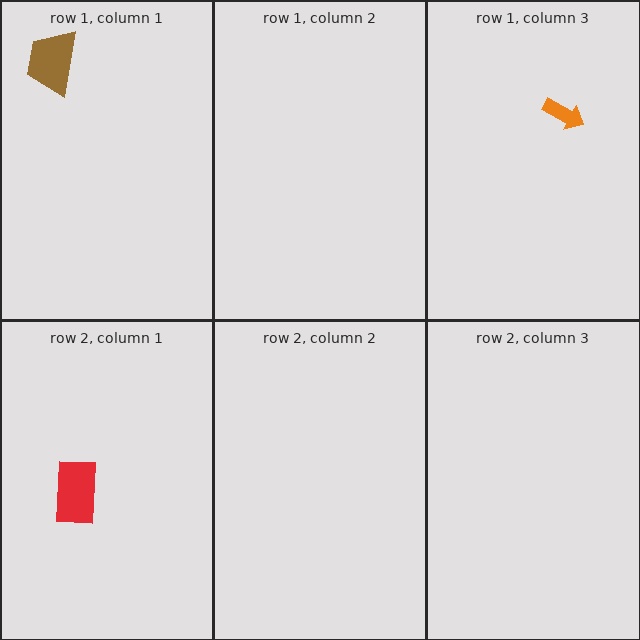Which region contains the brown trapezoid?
The row 1, column 1 region.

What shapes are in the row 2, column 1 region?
The red rectangle.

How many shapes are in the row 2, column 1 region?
1.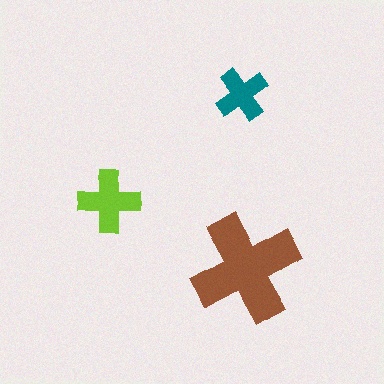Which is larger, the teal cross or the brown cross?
The brown one.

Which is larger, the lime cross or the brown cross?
The brown one.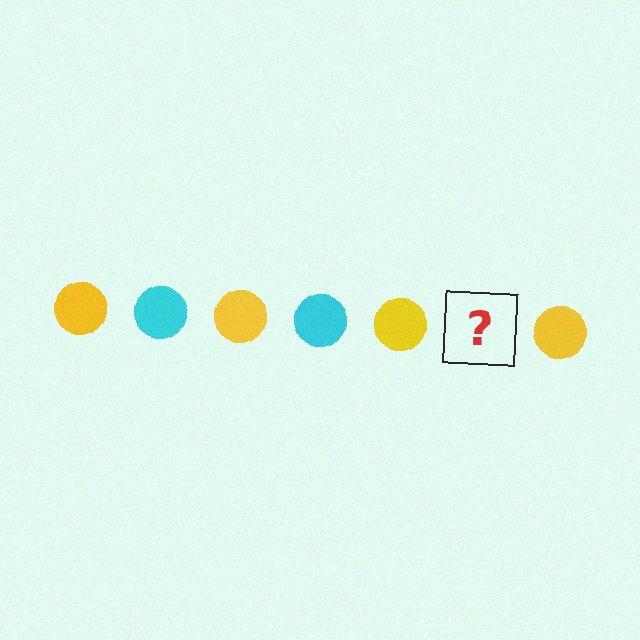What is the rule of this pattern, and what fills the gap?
The rule is that the pattern cycles through yellow, cyan circles. The gap should be filled with a cyan circle.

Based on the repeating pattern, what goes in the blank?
The blank should be a cyan circle.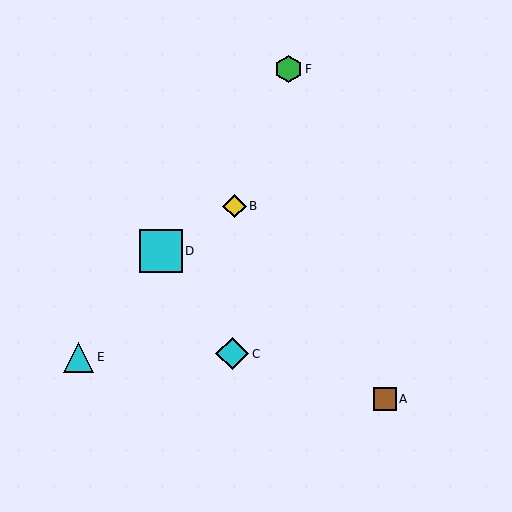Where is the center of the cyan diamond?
The center of the cyan diamond is at (232, 354).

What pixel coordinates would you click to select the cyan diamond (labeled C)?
Click at (232, 354) to select the cyan diamond C.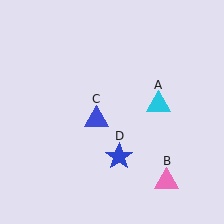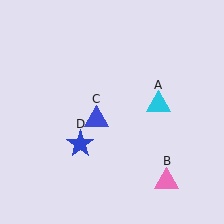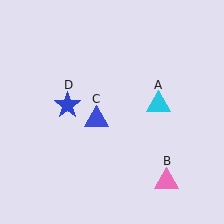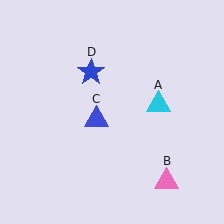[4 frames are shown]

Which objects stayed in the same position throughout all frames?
Cyan triangle (object A) and pink triangle (object B) and blue triangle (object C) remained stationary.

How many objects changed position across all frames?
1 object changed position: blue star (object D).